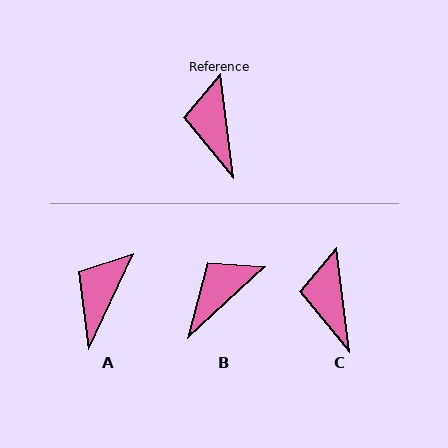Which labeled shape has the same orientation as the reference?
C.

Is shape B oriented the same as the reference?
No, it is off by about 54 degrees.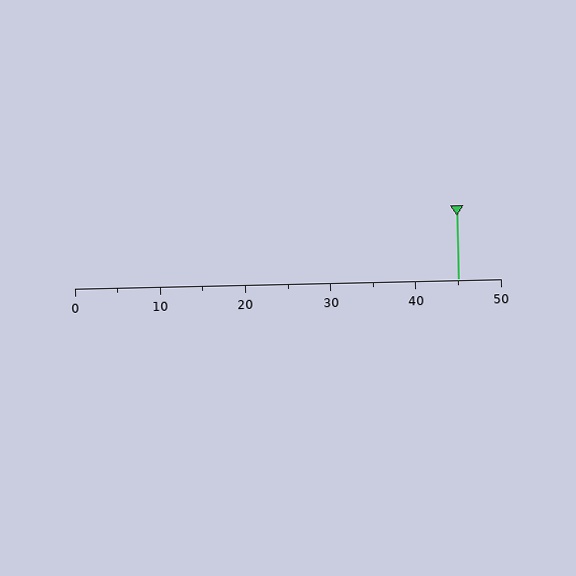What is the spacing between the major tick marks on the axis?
The major ticks are spaced 10 apart.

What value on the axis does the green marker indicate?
The marker indicates approximately 45.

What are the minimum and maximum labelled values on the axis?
The axis runs from 0 to 50.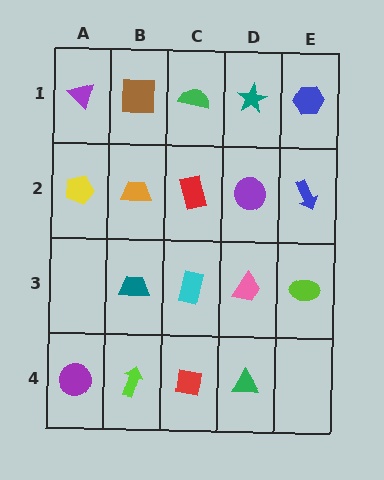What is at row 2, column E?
A blue arrow.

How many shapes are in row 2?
5 shapes.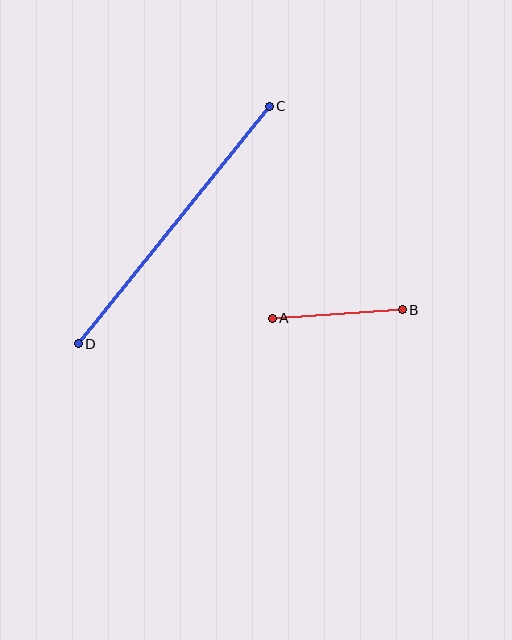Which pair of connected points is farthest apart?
Points C and D are farthest apart.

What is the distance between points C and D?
The distance is approximately 305 pixels.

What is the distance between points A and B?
The distance is approximately 130 pixels.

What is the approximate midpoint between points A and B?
The midpoint is at approximately (337, 314) pixels.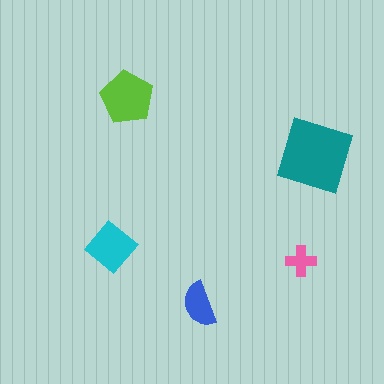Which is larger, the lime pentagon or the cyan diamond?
The lime pentagon.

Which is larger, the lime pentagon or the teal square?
The teal square.